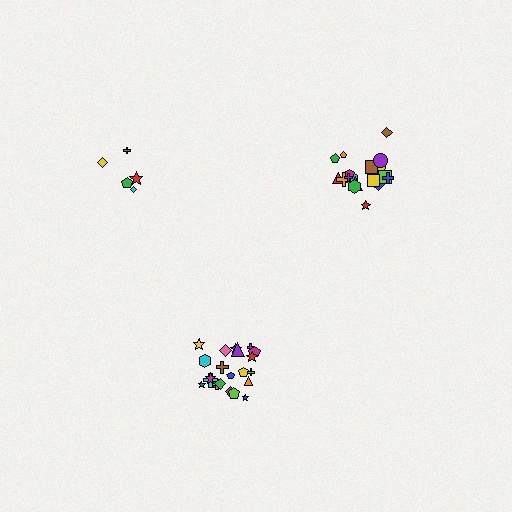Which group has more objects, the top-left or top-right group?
The top-right group.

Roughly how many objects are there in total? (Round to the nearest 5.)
Roughly 45 objects in total.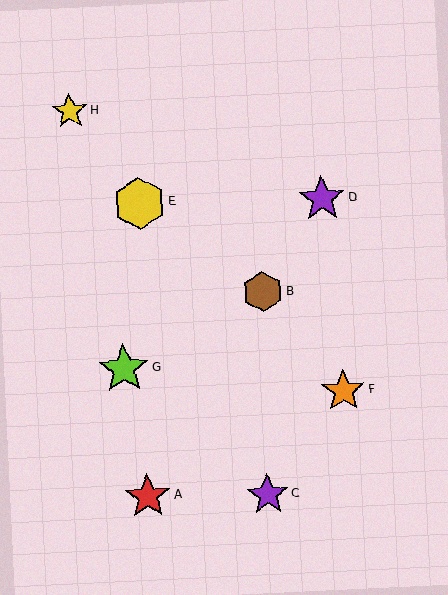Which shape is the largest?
The yellow hexagon (labeled E) is the largest.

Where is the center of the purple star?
The center of the purple star is at (268, 495).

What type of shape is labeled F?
Shape F is an orange star.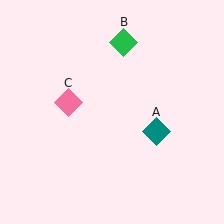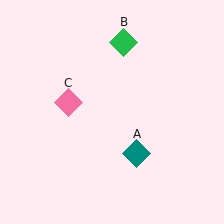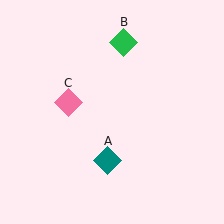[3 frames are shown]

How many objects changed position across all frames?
1 object changed position: teal diamond (object A).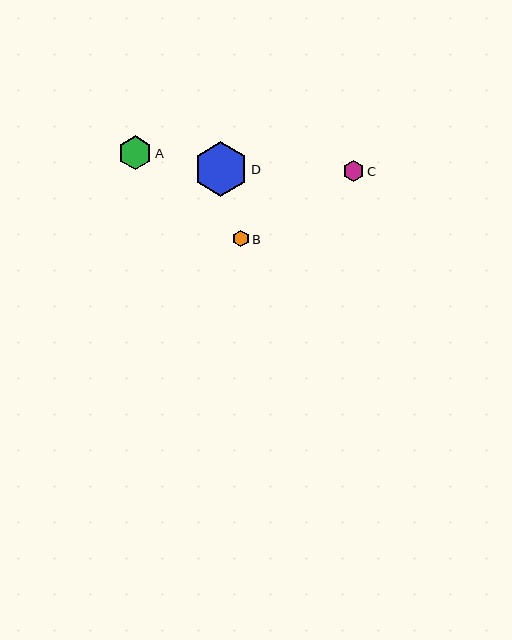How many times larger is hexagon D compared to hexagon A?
Hexagon D is approximately 1.6 times the size of hexagon A.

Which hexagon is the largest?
Hexagon D is the largest with a size of approximately 54 pixels.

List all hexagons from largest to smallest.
From largest to smallest: D, A, C, B.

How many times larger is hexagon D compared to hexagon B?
Hexagon D is approximately 3.2 times the size of hexagon B.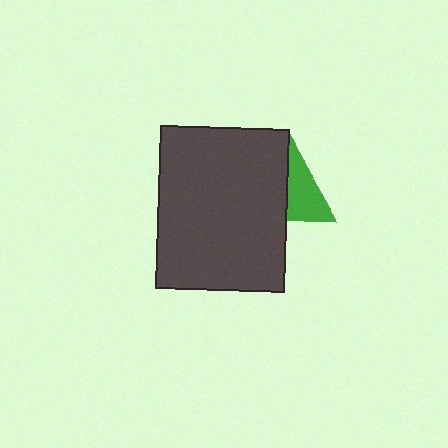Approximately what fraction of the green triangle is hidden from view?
Roughly 54% of the green triangle is hidden behind the dark gray rectangle.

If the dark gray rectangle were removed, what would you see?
You would see the complete green triangle.